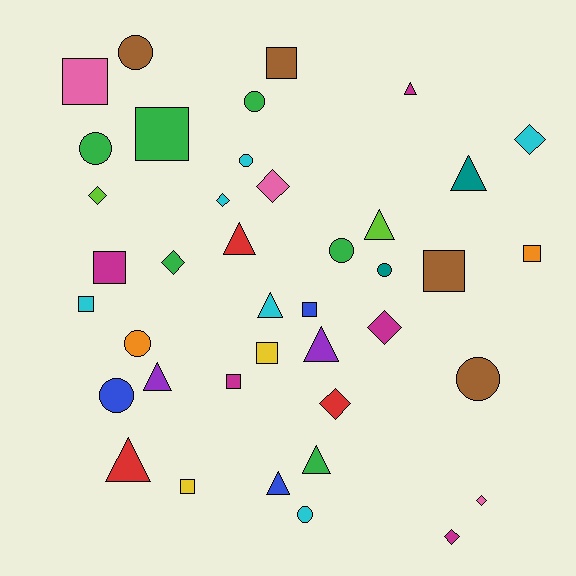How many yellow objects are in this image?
There are 2 yellow objects.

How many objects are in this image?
There are 40 objects.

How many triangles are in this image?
There are 10 triangles.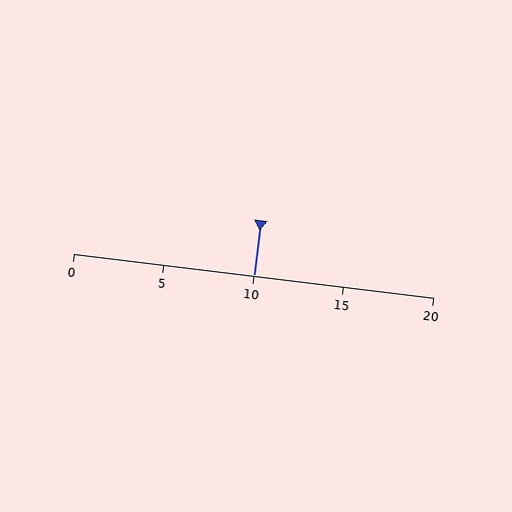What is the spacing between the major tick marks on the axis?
The major ticks are spaced 5 apart.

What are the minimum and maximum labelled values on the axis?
The axis runs from 0 to 20.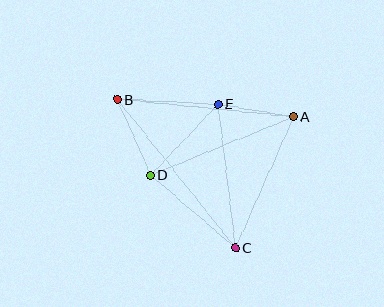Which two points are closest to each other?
Points A and E are closest to each other.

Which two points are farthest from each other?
Points B and C are farthest from each other.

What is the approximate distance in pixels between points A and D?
The distance between A and D is approximately 154 pixels.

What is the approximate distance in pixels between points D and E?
The distance between D and E is approximately 97 pixels.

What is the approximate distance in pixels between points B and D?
The distance between B and D is approximately 83 pixels.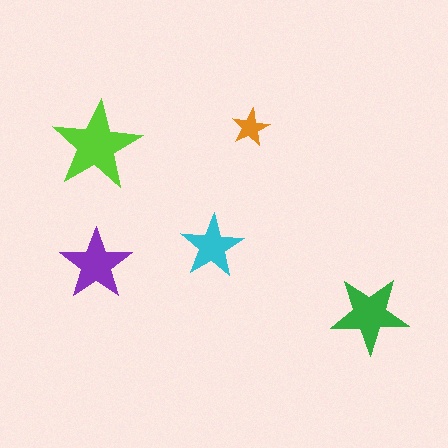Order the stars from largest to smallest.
the lime one, the green one, the purple one, the cyan one, the orange one.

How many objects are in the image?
There are 5 objects in the image.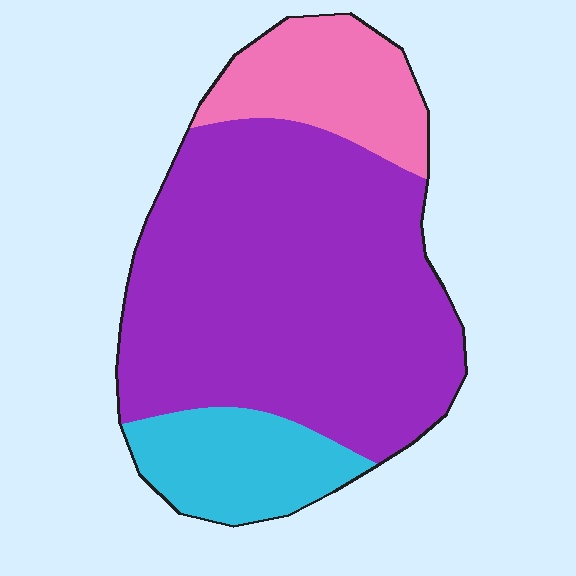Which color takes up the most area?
Purple, at roughly 70%.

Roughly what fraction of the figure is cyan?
Cyan takes up less than a quarter of the figure.